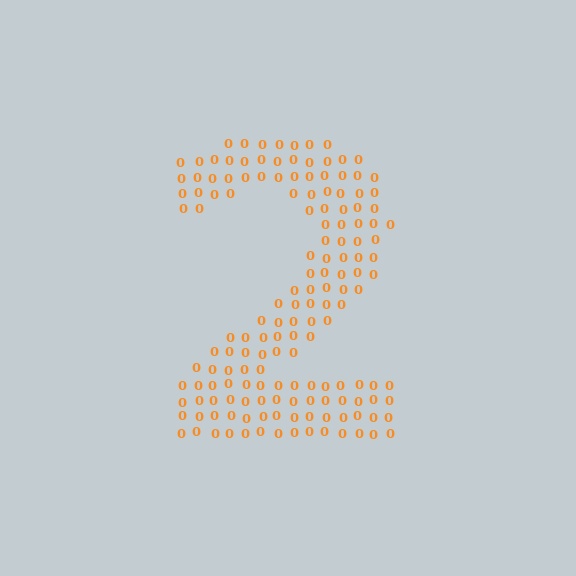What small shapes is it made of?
It is made of small digit 0's.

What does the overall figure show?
The overall figure shows the digit 2.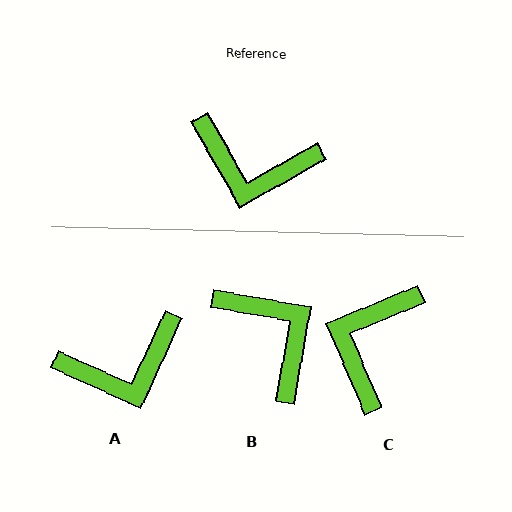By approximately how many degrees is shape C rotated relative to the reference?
Approximately 97 degrees clockwise.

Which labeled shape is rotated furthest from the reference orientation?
B, about 140 degrees away.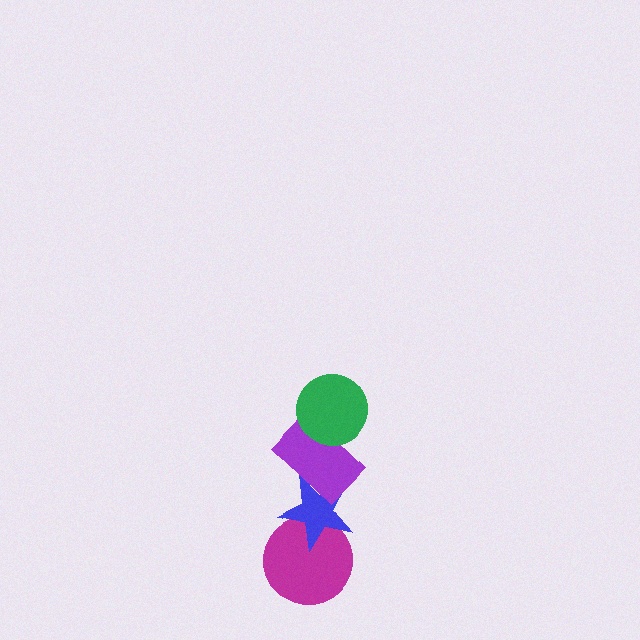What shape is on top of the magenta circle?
The blue star is on top of the magenta circle.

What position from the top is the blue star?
The blue star is 3rd from the top.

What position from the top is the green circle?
The green circle is 1st from the top.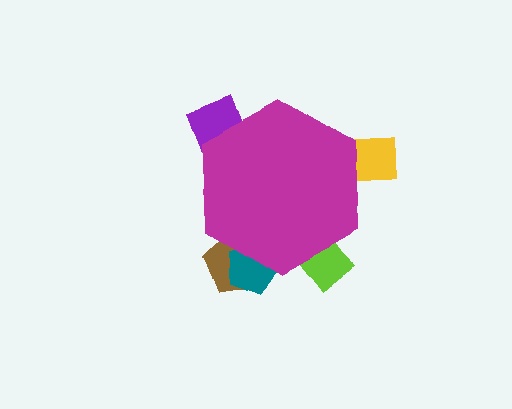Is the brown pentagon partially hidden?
Yes, the brown pentagon is partially hidden behind the magenta hexagon.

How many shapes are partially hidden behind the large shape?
5 shapes are partially hidden.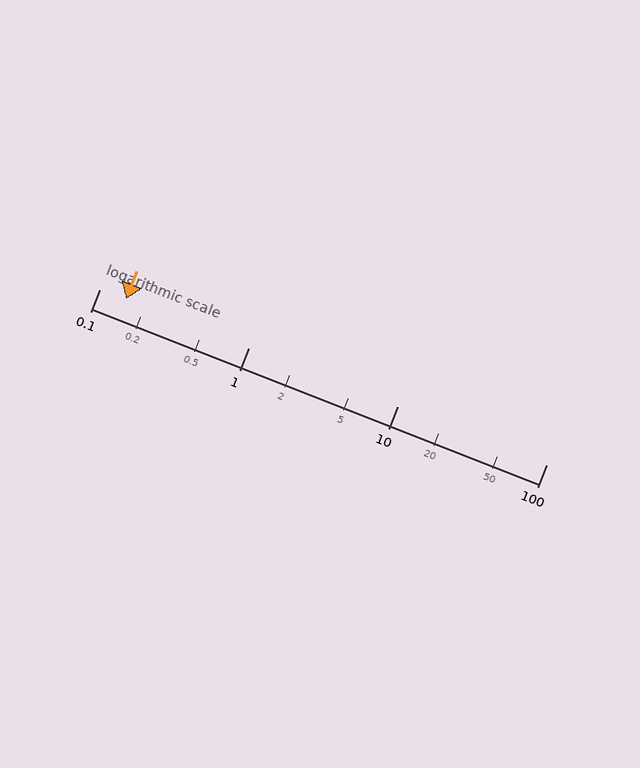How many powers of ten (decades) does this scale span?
The scale spans 3 decades, from 0.1 to 100.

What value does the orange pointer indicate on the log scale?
The pointer indicates approximately 0.15.